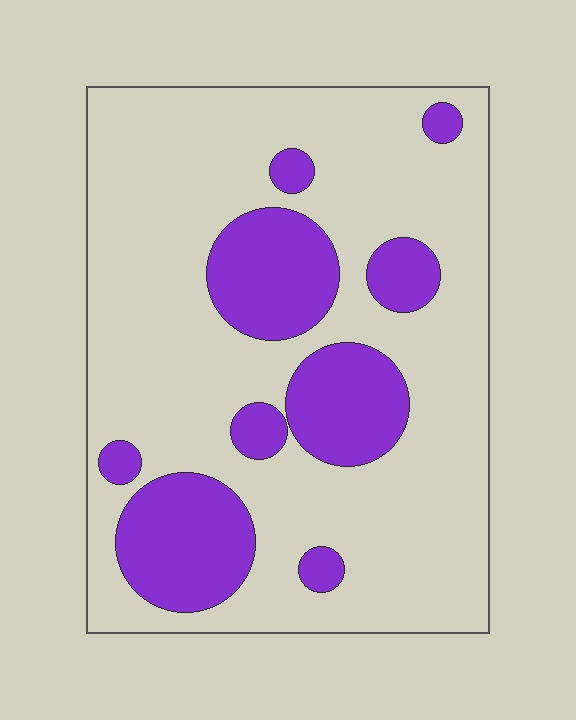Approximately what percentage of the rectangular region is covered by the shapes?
Approximately 25%.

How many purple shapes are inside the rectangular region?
9.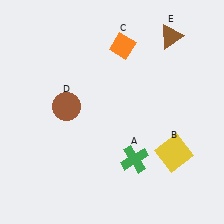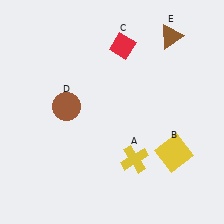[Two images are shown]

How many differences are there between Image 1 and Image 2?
There are 2 differences between the two images.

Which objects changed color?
A changed from green to yellow. C changed from orange to red.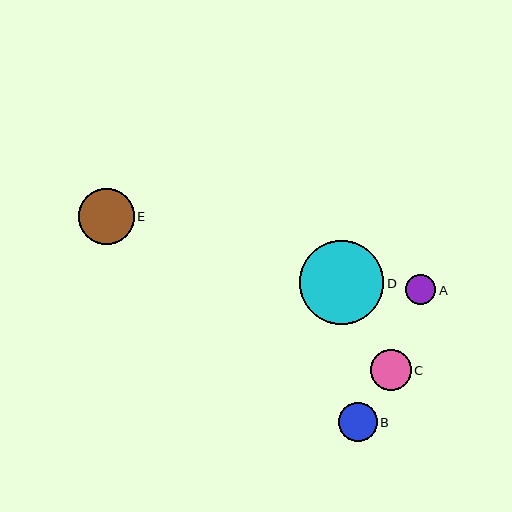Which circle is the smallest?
Circle A is the smallest with a size of approximately 31 pixels.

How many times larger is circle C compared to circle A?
Circle C is approximately 1.3 times the size of circle A.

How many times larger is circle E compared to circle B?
Circle E is approximately 1.4 times the size of circle B.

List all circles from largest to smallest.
From largest to smallest: D, E, C, B, A.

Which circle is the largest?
Circle D is the largest with a size of approximately 84 pixels.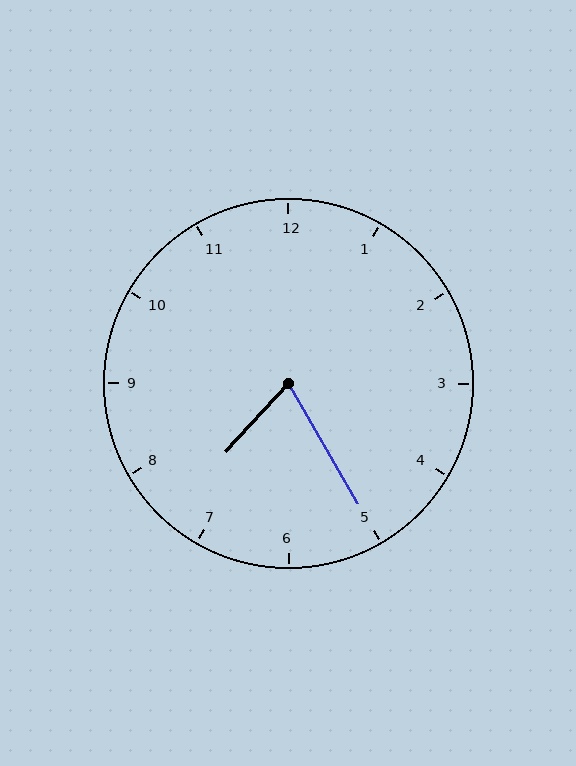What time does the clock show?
7:25.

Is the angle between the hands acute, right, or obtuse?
It is acute.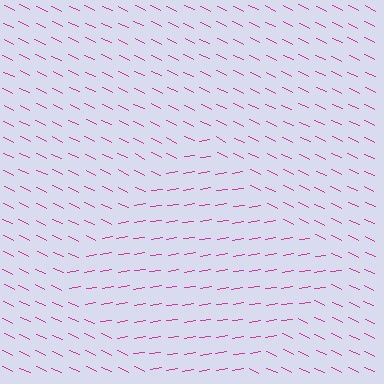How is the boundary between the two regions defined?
The boundary is defined purely by a change in line orientation (approximately 34 degrees difference). All lines are the same color and thickness.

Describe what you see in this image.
The image is filled with small magenta line segments. A diamond region in the image has lines oriented differently from the surrounding lines, creating a visible texture boundary.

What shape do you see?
I see a diamond.